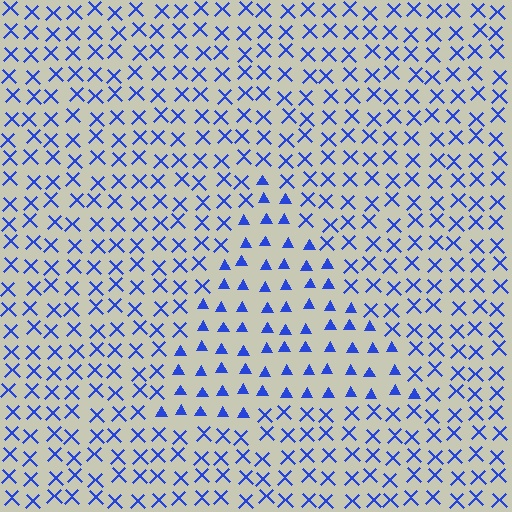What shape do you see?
I see a triangle.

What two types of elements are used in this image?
The image uses triangles inside the triangle region and X marks outside it.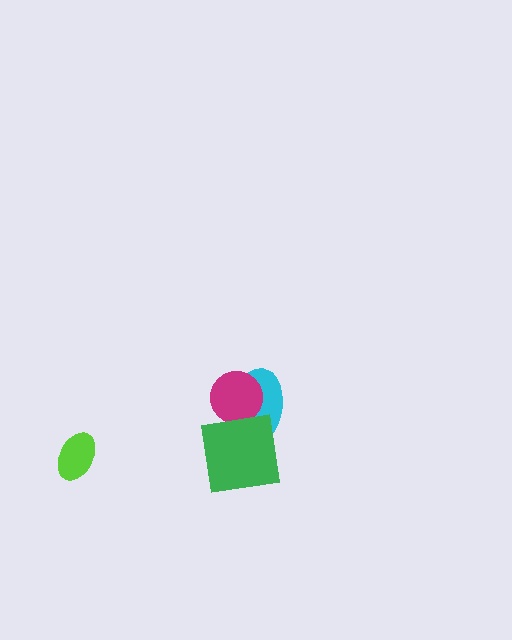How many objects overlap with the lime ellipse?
0 objects overlap with the lime ellipse.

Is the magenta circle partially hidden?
Yes, it is partially covered by another shape.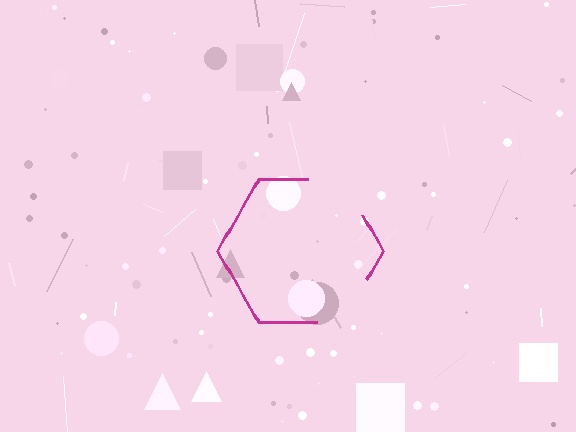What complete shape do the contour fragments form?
The contour fragments form a hexagon.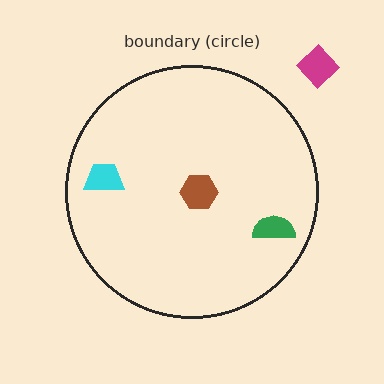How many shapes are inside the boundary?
3 inside, 1 outside.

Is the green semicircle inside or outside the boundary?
Inside.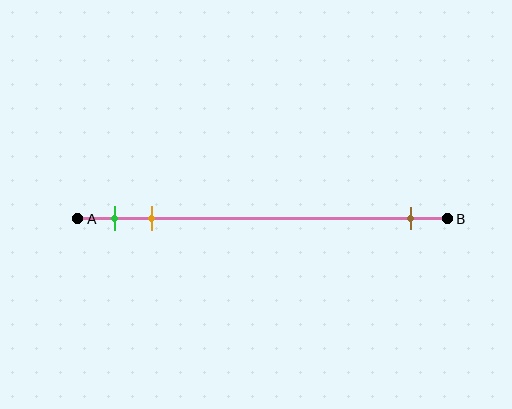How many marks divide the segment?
There are 3 marks dividing the segment.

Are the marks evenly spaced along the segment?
No, the marks are not evenly spaced.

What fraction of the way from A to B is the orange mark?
The orange mark is approximately 20% (0.2) of the way from A to B.